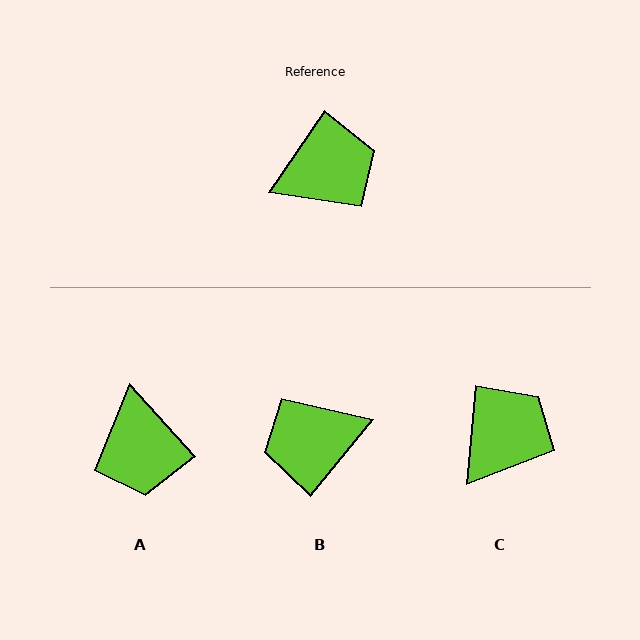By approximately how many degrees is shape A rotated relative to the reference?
Approximately 103 degrees clockwise.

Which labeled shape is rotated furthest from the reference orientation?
B, about 176 degrees away.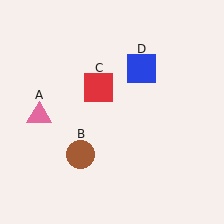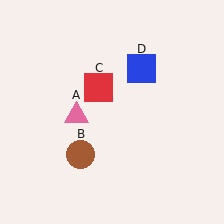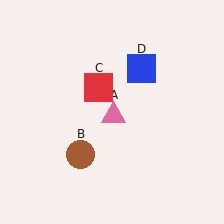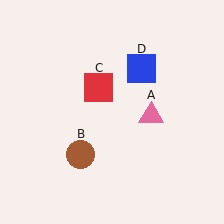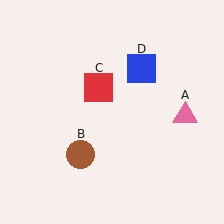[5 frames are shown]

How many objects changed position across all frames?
1 object changed position: pink triangle (object A).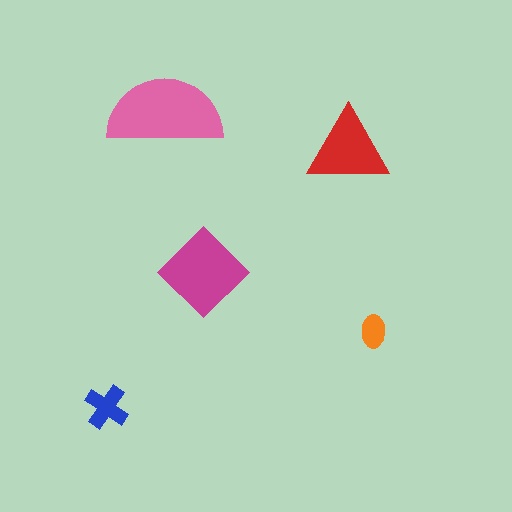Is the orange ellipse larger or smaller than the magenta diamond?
Smaller.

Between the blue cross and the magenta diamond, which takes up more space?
The magenta diamond.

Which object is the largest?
The pink semicircle.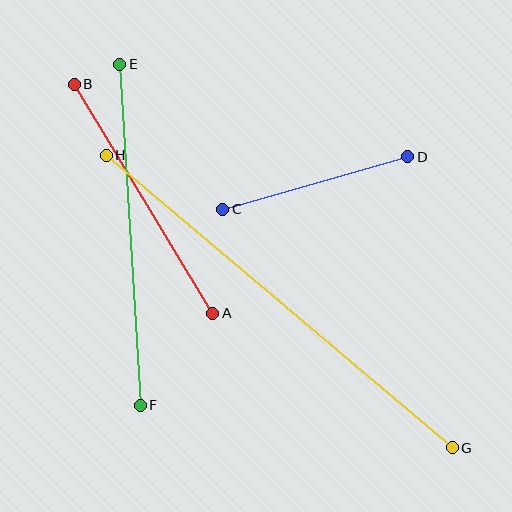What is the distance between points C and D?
The distance is approximately 192 pixels.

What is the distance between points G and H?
The distance is approximately 454 pixels.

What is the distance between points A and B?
The distance is approximately 268 pixels.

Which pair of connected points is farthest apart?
Points G and H are farthest apart.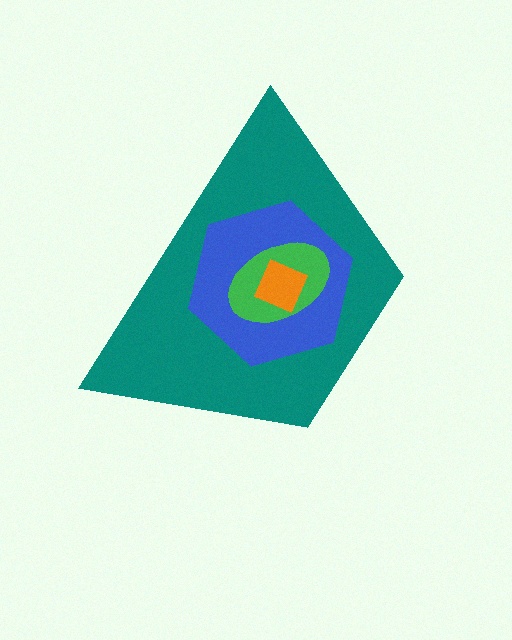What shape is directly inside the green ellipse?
The orange diamond.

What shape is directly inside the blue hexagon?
The green ellipse.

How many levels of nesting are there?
4.